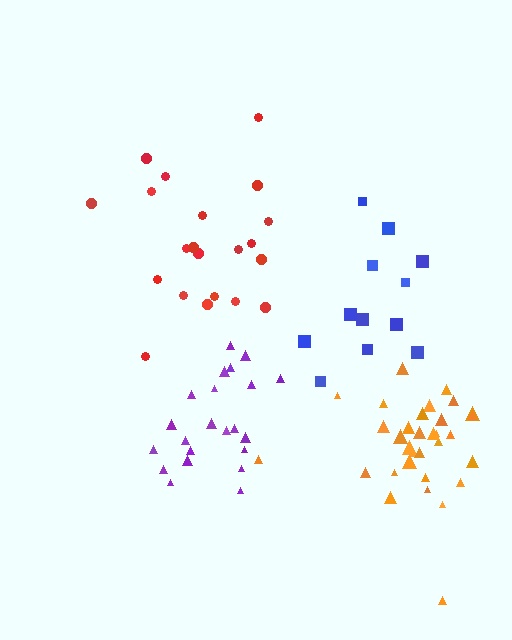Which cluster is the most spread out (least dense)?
Red.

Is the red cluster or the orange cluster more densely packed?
Orange.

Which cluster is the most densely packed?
Orange.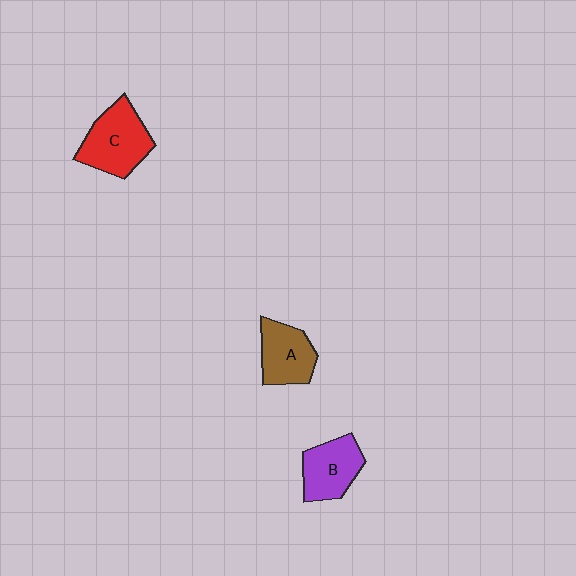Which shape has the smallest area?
Shape A (brown).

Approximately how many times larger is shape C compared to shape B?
Approximately 1.2 times.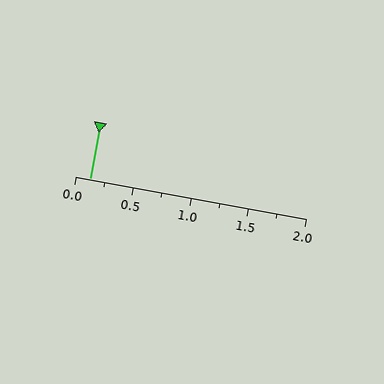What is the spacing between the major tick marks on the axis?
The major ticks are spaced 0.5 apart.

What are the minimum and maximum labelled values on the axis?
The axis runs from 0.0 to 2.0.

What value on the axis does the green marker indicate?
The marker indicates approximately 0.12.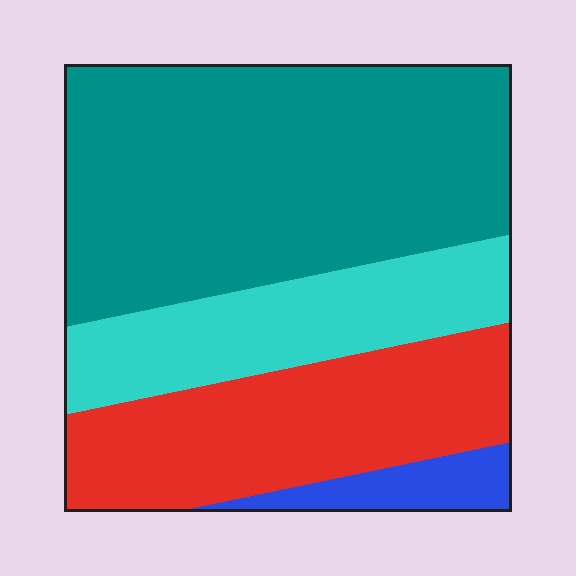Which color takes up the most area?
Teal, at roughly 50%.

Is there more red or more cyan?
Red.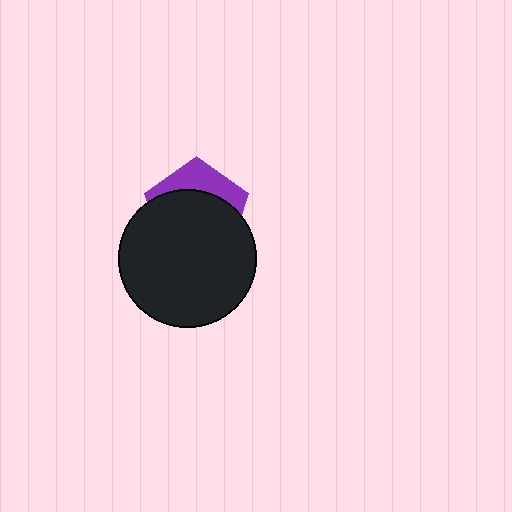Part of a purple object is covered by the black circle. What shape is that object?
It is a pentagon.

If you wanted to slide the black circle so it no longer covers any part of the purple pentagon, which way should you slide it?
Slide it down — that is the most direct way to separate the two shapes.